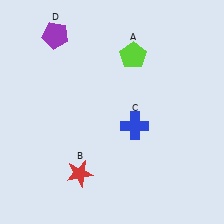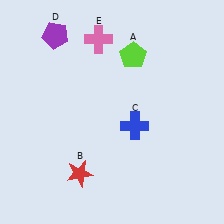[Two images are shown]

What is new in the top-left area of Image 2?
A pink cross (E) was added in the top-left area of Image 2.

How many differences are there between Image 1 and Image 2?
There is 1 difference between the two images.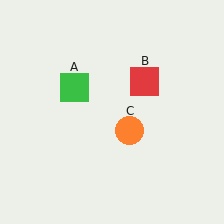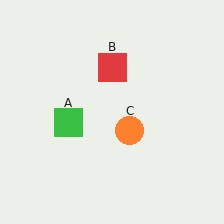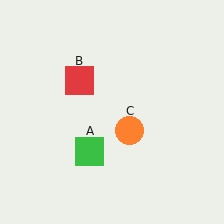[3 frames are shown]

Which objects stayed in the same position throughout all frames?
Orange circle (object C) remained stationary.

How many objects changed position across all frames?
2 objects changed position: green square (object A), red square (object B).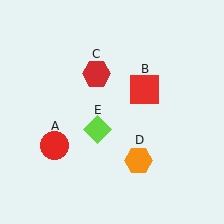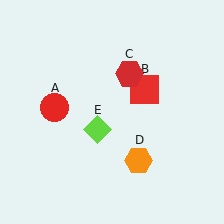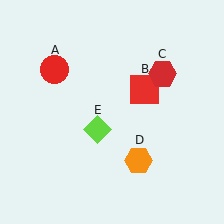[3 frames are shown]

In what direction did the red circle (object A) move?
The red circle (object A) moved up.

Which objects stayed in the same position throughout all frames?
Red square (object B) and orange hexagon (object D) and lime diamond (object E) remained stationary.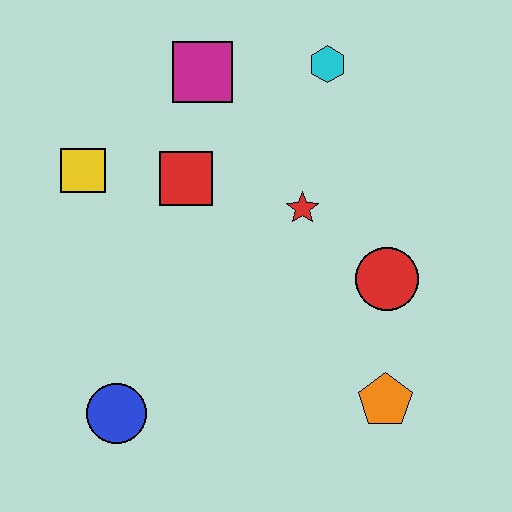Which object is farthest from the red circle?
The yellow square is farthest from the red circle.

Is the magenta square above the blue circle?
Yes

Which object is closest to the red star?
The red circle is closest to the red star.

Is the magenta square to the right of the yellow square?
Yes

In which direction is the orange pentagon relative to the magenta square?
The orange pentagon is below the magenta square.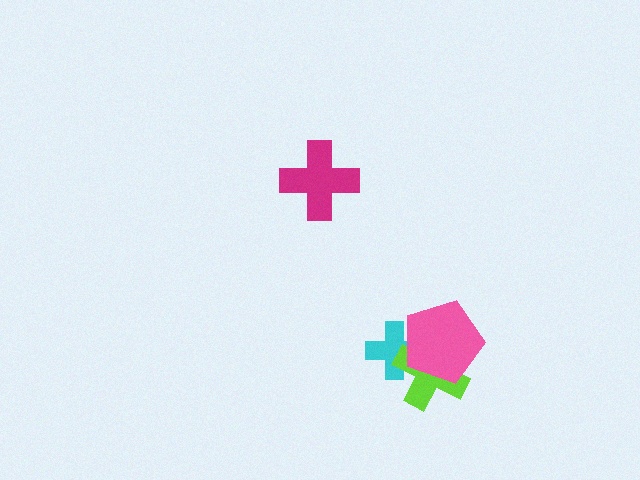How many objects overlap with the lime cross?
2 objects overlap with the lime cross.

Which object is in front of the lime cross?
The pink pentagon is in front of the lime cross.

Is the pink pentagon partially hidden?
No, no other shape covers it.